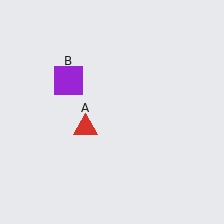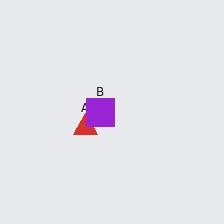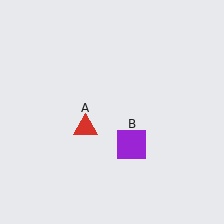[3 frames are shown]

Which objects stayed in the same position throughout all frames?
Red triangle (object A) remained stationary.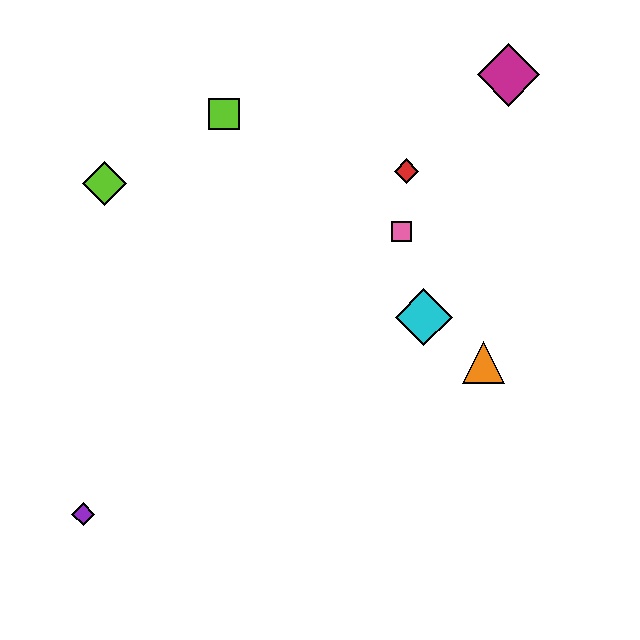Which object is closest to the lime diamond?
The lime square is closest to the lime diamond.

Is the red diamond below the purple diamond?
No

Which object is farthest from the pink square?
The purple diamond is farthest from the pink square.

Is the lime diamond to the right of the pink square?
No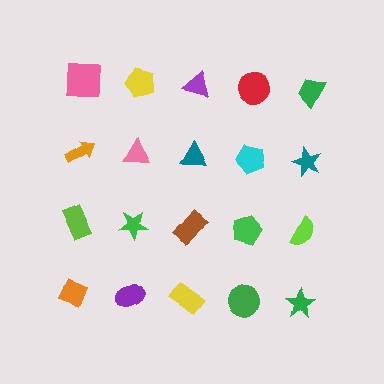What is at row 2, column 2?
A pink triangle.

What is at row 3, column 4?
A green pentagon.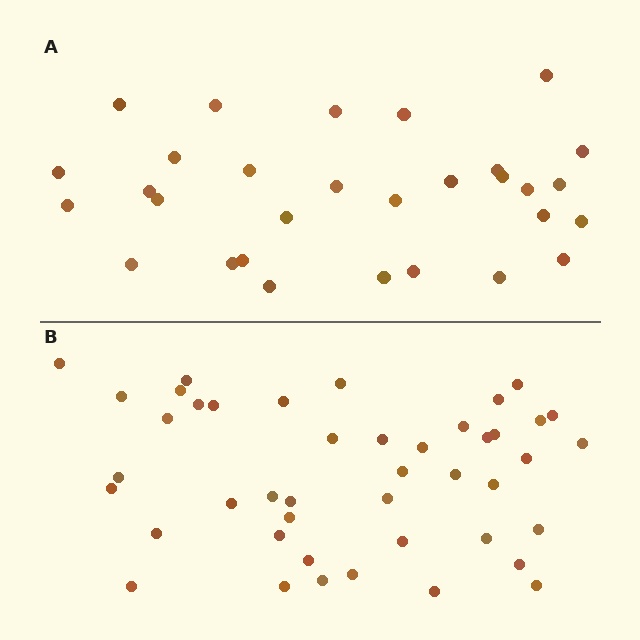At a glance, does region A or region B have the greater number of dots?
Region B (the bottom region) has more dots.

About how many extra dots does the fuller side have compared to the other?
Region B has approximately 15 more dots than region A.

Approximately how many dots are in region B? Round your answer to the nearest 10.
About 40 dots. (The exact count is 44, which rounds to 40.)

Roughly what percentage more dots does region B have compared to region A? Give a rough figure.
About 45% more.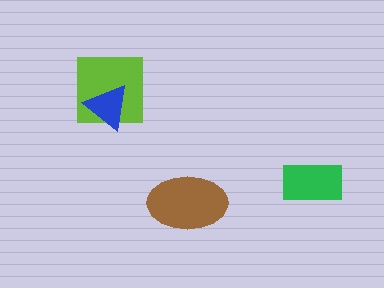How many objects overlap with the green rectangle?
0 objects overlap with the green rectangle.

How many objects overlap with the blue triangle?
1 object overlaps with the blue triangle.